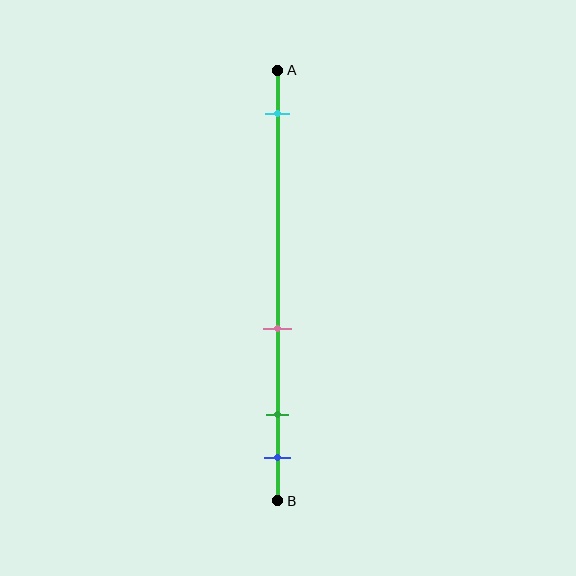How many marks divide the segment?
There are 4 marks dividing the segment.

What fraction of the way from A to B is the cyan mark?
The cyan mark is approximately 10% (0.1) of the way from A to B.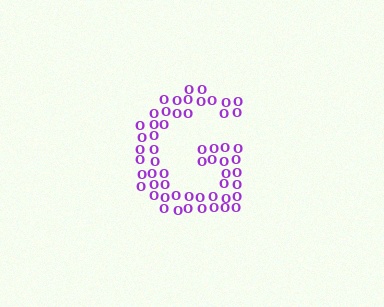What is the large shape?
The large shape is the letter G.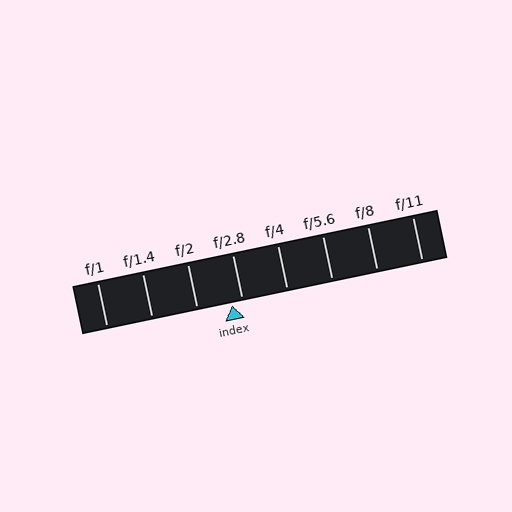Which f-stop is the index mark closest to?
The index mark is closest to f/2.8.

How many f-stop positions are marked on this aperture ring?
There are 8 f-stop positions marked.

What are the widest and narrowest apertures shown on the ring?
The widest aperture shown is f/1 and the narrowest is f/11.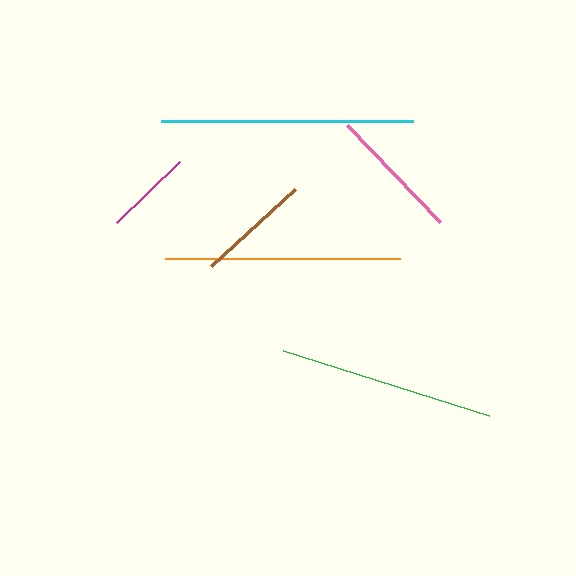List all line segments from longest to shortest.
From longest to shortest: cyan, orange, green, pink, brown, magenta.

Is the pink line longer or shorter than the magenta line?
The pink line is longer than the magenta line.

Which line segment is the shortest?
The magenta line is the shortest at approximately 87 pixels.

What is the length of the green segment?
The green segment is approximately 217 pixels long.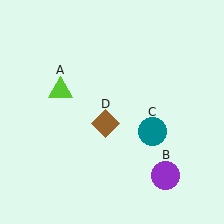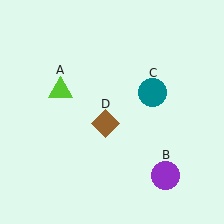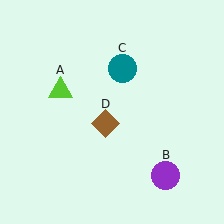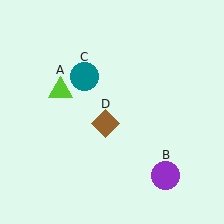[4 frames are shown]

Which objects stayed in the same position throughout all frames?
Lime triangle (object A) and purple circle (object B) and brown diamond (object D) remained stationary.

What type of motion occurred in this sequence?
The teal circle (object C) rotated counterclockwise around the center of the scene.